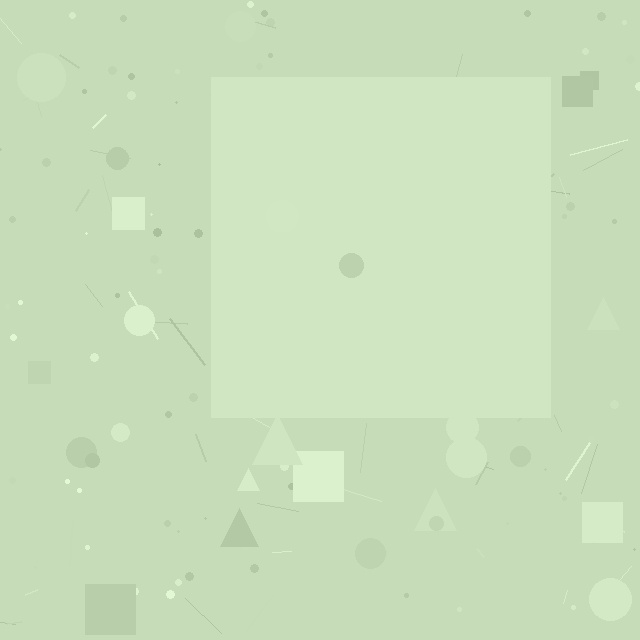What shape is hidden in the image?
A square is hidden in the image.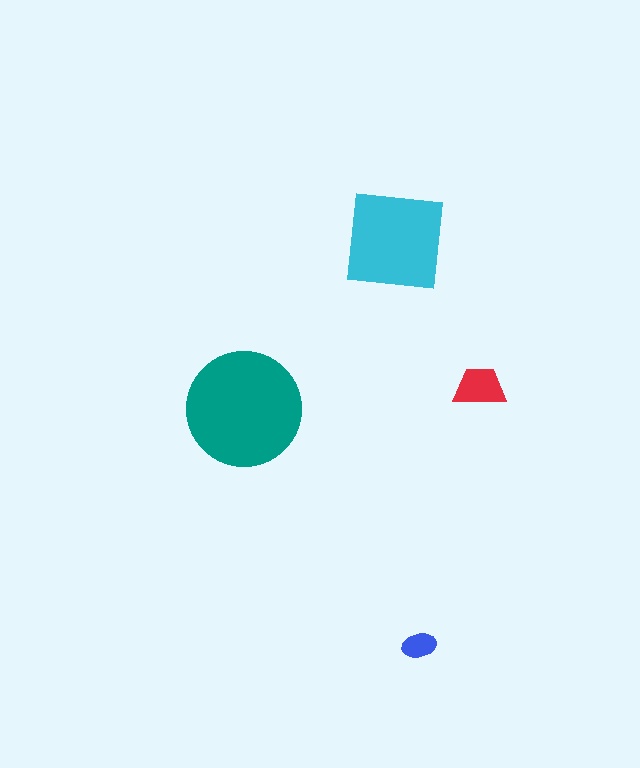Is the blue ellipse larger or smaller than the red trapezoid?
Smaller.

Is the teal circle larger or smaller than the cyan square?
Larger.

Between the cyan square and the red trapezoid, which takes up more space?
The cyan square.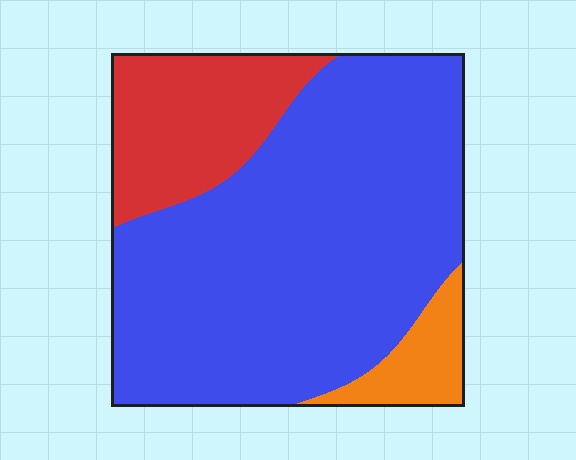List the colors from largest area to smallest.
From largest to smallest: blue, red, orange.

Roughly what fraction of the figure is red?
Red covers around 20% of the figure.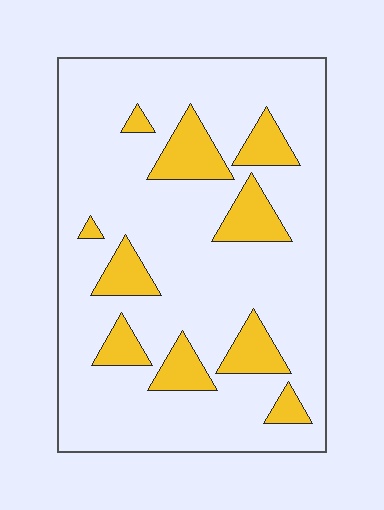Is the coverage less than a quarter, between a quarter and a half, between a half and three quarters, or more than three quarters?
Less than a quarter.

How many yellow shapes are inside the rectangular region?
10.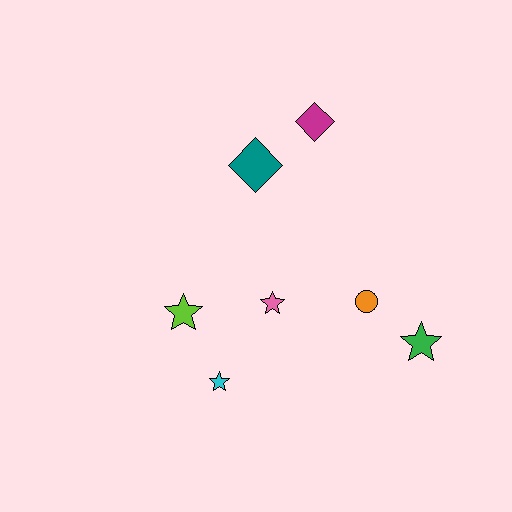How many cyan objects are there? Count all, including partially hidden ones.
There is 1 cyan object.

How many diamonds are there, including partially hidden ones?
There are 2 diamonds.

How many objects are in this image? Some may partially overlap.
There are 7 objects.